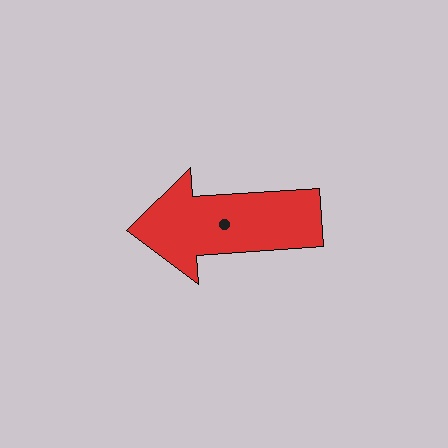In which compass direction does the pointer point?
West.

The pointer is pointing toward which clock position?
Roughly 9 o'clock.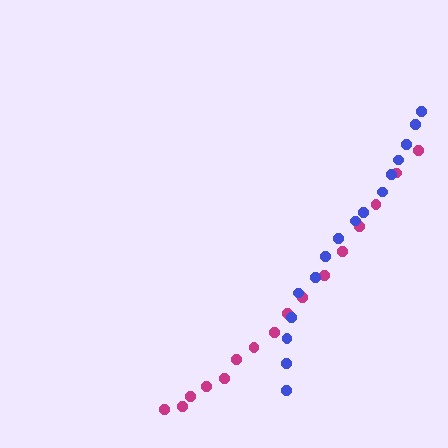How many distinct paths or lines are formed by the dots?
There are 2 distinct paths.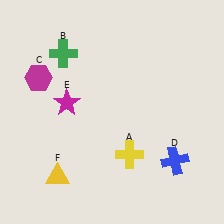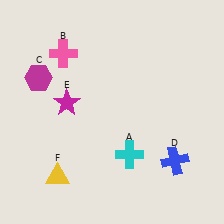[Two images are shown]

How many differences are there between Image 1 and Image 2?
There are 2 differences between the two images.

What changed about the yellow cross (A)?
In Image 1, A is yellow. In Image 2, it changed to cyan.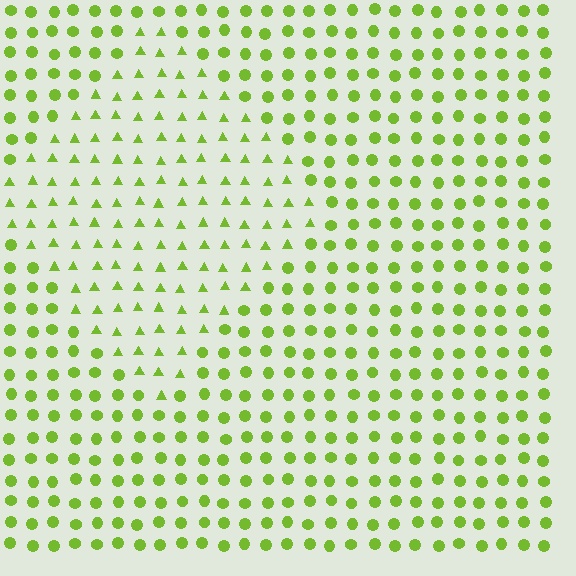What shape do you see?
I see a diamond.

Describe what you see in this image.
The image is filled with small lime elements arranged in a uniform grid. A diamond-shaped region contains triangles, while the surrounding area contains circles. The boundary is defined purely by the change in element shape.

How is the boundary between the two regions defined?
The boundary is defined by a change in element shape: triangles inside vs. circles outside. All elements share the same color and spacing.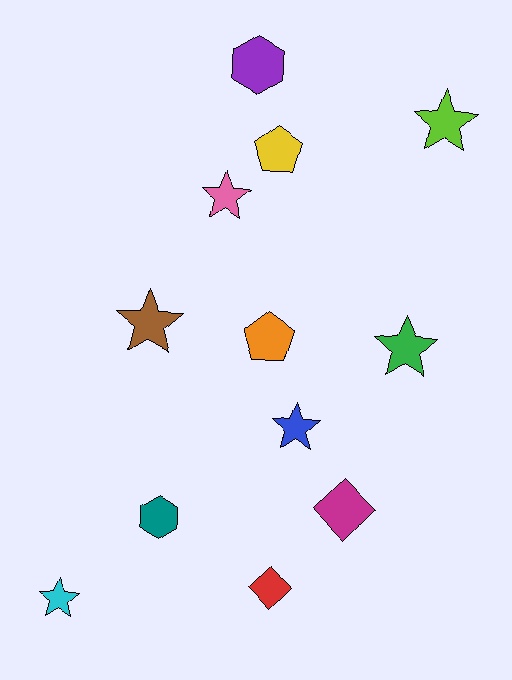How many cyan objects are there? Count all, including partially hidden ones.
There is 1 cyan object.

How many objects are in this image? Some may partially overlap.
There are 12 objects.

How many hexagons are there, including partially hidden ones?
There are 2 hexagons.